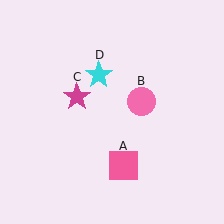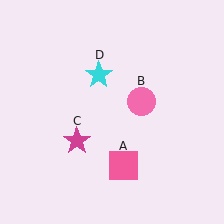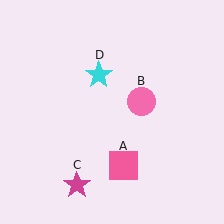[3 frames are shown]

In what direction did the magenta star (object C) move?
The magenta star (object C) moved down.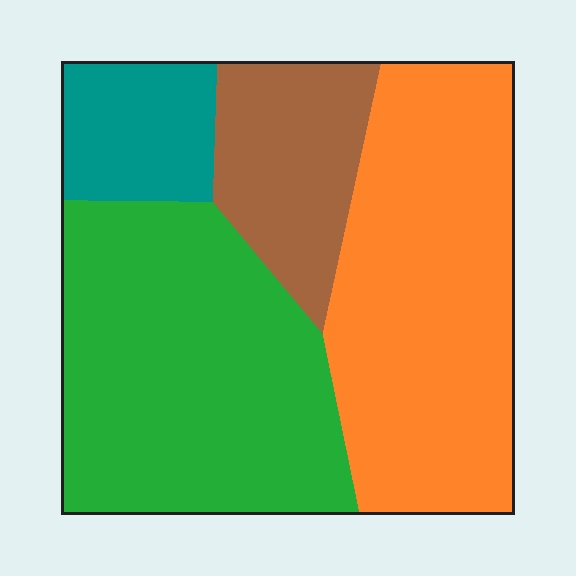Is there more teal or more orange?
Orange.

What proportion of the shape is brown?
Brown takes up about one sixth (1/6) of the shape.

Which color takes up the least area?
Teal, at roughly 10%.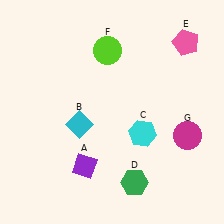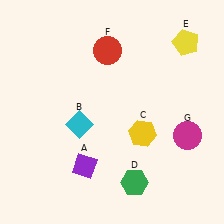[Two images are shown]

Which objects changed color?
C changed from cyan to yellow. E changed from pink to yellow. F changed from lime to red.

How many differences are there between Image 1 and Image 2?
There are 3 differences between the two images.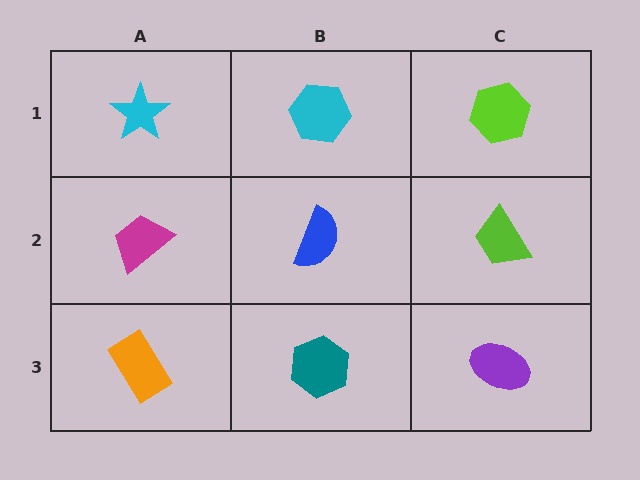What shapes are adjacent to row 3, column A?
A magenta trapezoid (row 2, column A), a teal hexagon (row 3, column B).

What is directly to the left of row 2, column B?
A magenta trapezoid.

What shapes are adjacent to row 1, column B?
A blue semicircle (row 2, column B), a cyan star (row 1, column A), a lime hexagon (row 1, column C).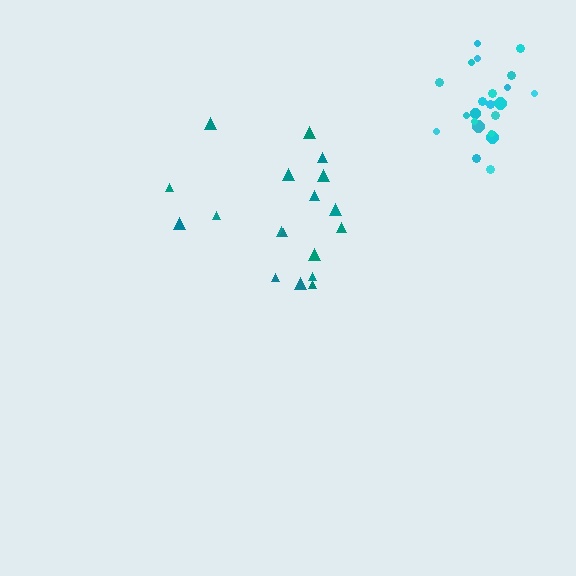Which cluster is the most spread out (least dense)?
Teal.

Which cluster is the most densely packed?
Cyan.